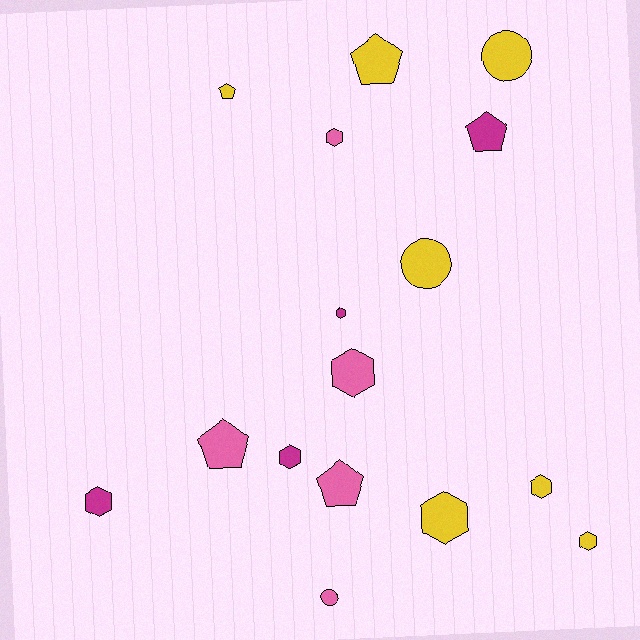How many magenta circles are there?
There are no magenta circles.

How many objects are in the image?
There are 16 objects.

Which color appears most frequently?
Yellow, with 7 objects.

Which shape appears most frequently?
Hexagon, with 8 objects.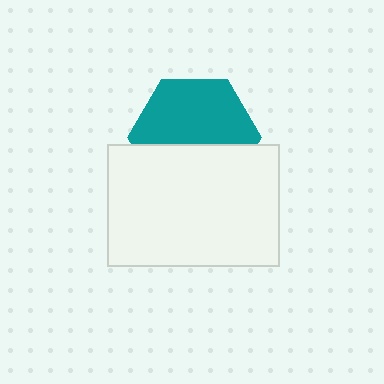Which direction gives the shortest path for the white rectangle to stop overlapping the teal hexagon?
Moving down gives the shortest separation.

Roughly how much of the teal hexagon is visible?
About half of it is visible (roughly 57%).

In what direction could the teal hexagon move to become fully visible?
The teal hexagon could move up. That would shift it out from behind the white rectangle entirely.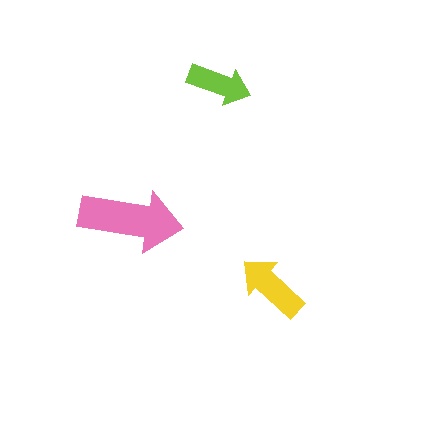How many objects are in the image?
There are 3 objects in the image.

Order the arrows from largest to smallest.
the pink one, the yellow one, the lime one.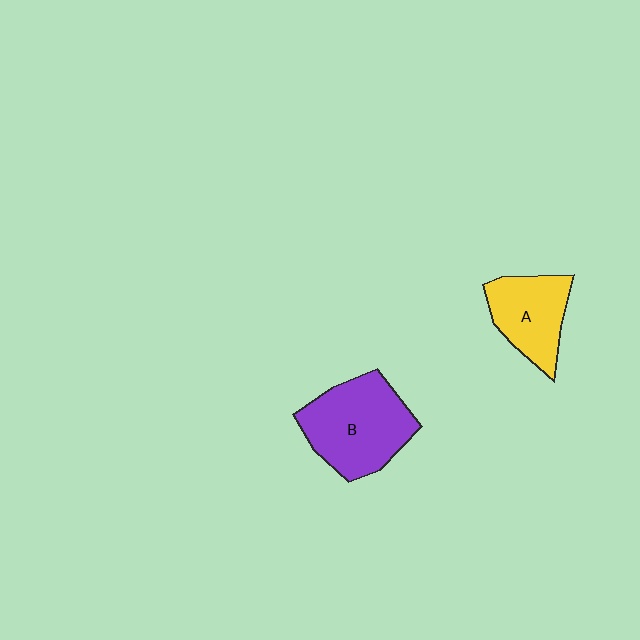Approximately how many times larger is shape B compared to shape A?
Approximately 1.4 times.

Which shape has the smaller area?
Shape A (yellow).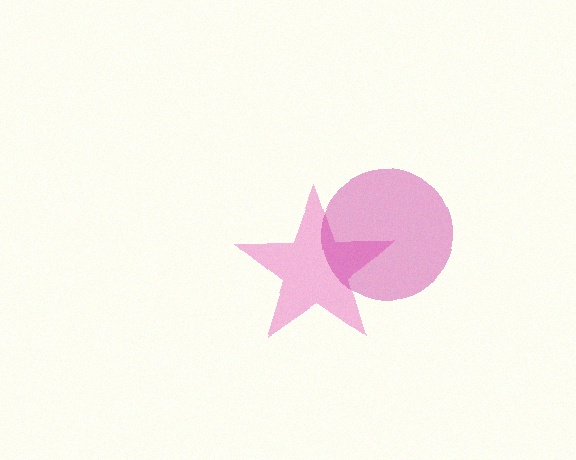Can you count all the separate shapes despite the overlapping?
Yes, there are 2 separate shapes.